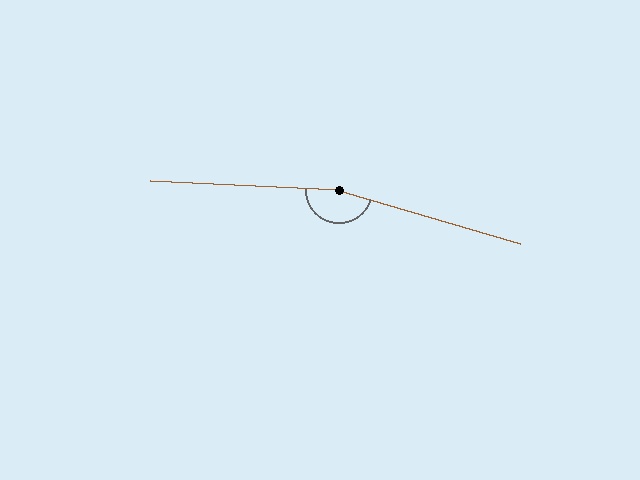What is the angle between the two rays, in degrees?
Approximately 167 degrees.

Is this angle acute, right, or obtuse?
It is obtuse.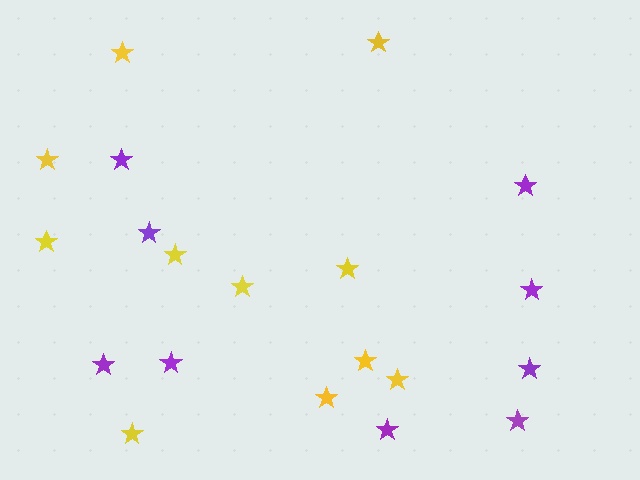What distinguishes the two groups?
There are 2 groups: one group of yellow stars (11) and one group of purple stars (9).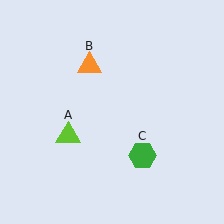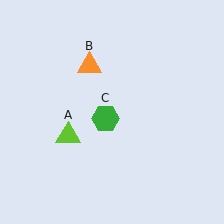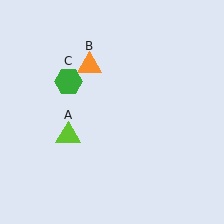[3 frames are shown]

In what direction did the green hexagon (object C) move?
The green hexagon (object C) moved up and to the left.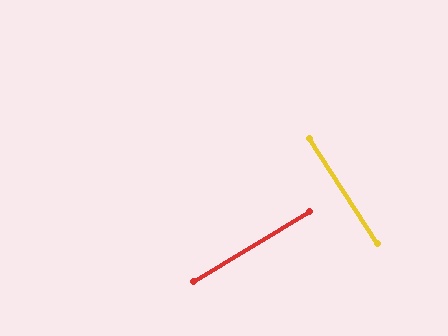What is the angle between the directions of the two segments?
Approximately 88 degrees.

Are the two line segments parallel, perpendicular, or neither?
Perpendicular — they meet at approximately 88°.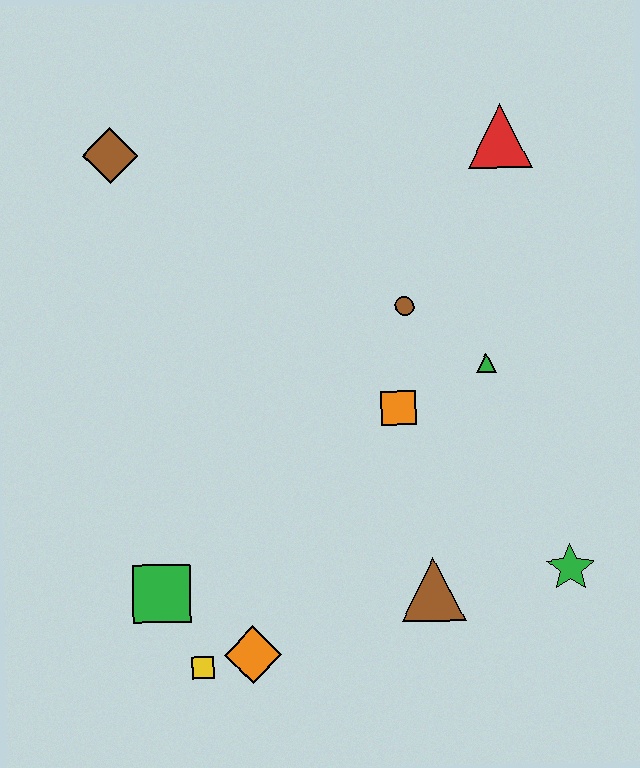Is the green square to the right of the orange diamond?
No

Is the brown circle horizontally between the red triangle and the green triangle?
No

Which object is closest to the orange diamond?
The yellow square is closest to the orange diamond.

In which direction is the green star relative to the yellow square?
The green star is to the right of the yellow square.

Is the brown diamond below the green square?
No